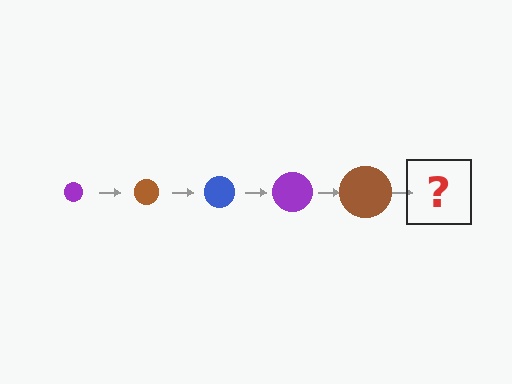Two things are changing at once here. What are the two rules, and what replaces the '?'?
The two rules are that the circle grows larger each step and the color cycles through purple, brown, and blue. The '?' should be a blue circle, larger than the previous one.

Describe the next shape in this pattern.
It should be a blue circle, larger than the previous one.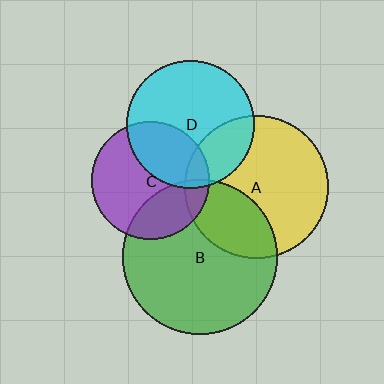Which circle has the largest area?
Circle B (green).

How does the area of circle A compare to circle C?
Approximately 1.5 times.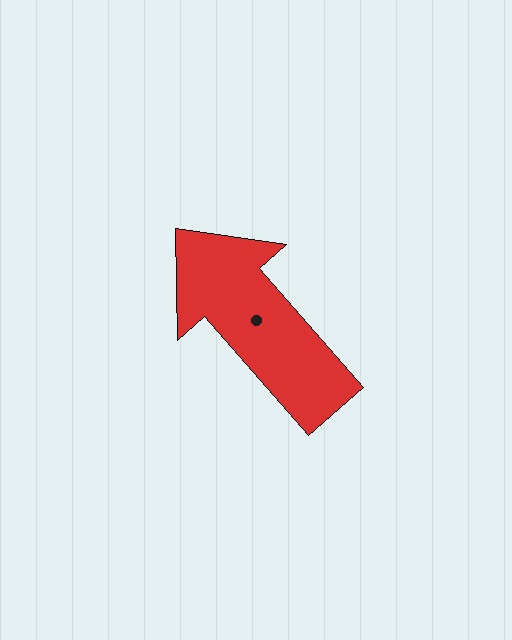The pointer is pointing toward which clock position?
Roughly 11 o'clock.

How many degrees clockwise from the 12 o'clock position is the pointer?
Approximately 319 degrees.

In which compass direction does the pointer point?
Northwest.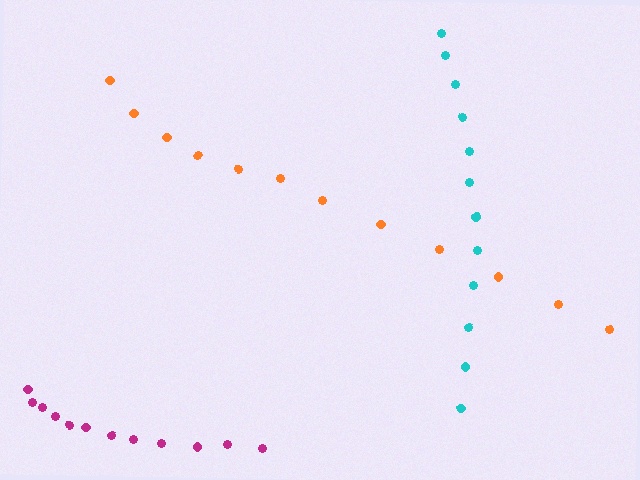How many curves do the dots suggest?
There are 3 distinct paths.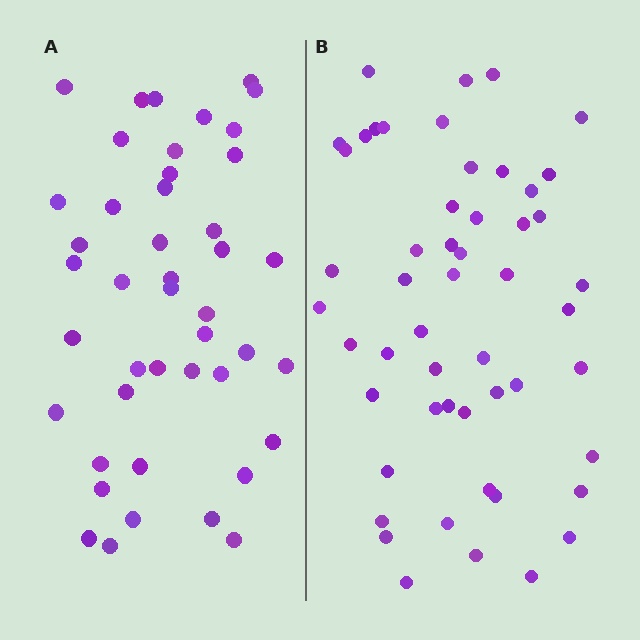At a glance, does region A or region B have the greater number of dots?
Region B (the right region) has more dots.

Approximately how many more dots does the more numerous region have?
Region B has roughly 8 or so more dots than region A.